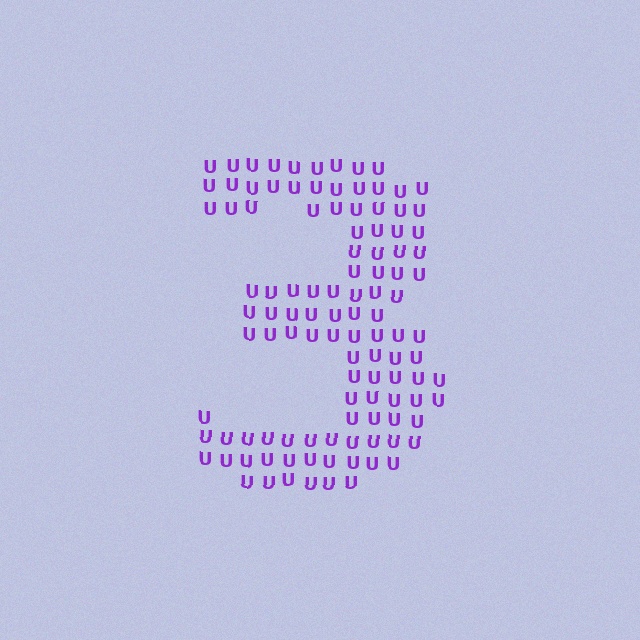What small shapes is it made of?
It is made of small letter U's.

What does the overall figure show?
The overall figure shows the digit 3.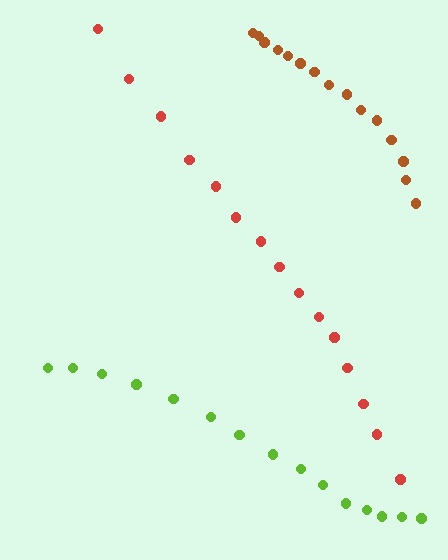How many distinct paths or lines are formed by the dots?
There are 3 distinct paths.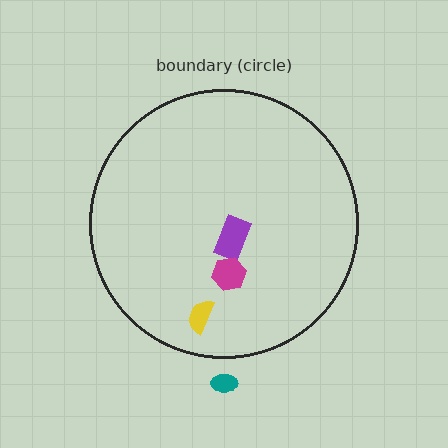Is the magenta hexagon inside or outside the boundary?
Inside.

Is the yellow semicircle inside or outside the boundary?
Inside.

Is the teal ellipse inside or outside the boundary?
Outside.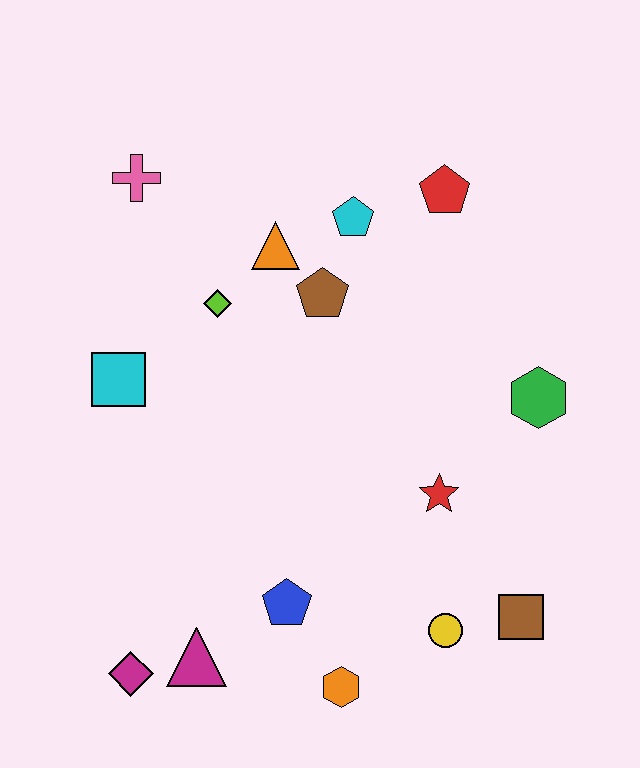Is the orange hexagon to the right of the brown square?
No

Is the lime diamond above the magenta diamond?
Yes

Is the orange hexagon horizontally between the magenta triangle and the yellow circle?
Yes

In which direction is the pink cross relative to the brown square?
The pink cross is above the brown square.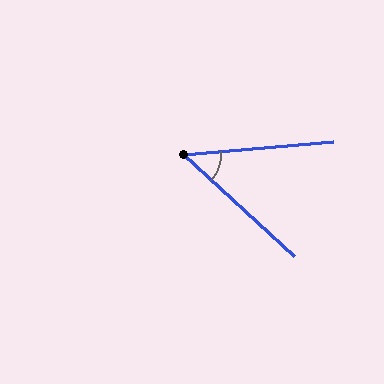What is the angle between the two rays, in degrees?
Approximately 48 degrees.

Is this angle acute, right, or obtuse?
It is acute.